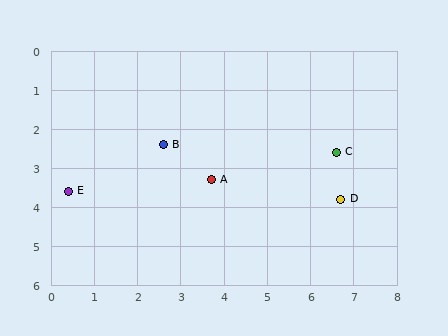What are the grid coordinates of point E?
Point E is at approximately (0.4, 3.6).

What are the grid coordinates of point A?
Point A is at approximately (3.7, 3.3).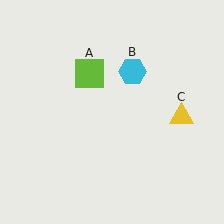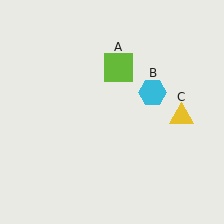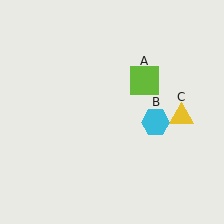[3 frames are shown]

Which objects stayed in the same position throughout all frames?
Yellow triangle (object C) remained stationary.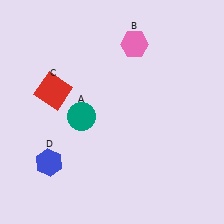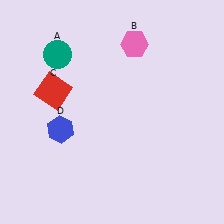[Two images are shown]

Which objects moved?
The objects that moved are: the teal circle (A), the blue hexagon (D).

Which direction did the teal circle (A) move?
The teal circle (A) moved up.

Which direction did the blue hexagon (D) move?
The blue hexagon (D) moved up.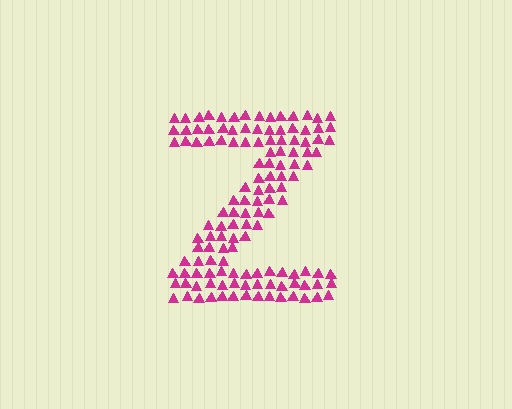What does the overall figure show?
The overall figure shows the letter Z.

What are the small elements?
The small elements are triangles.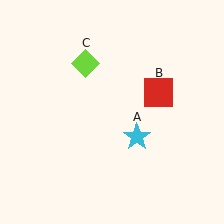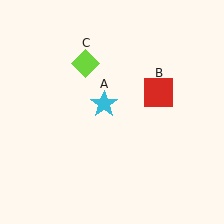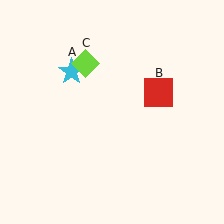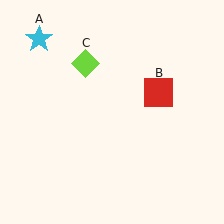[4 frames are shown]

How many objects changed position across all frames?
1 object changed position: cyan star (object A).